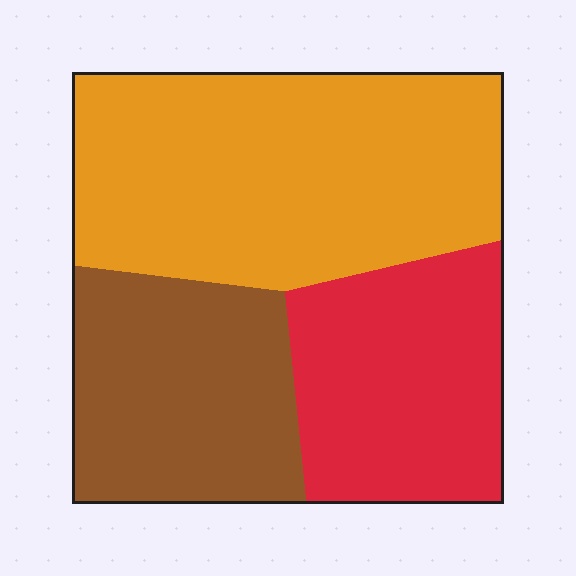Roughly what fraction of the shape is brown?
Brown covers 27% of the shape.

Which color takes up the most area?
Orange, at roughly 45%.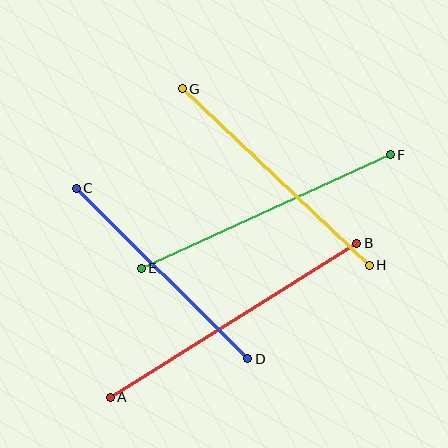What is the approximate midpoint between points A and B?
The midpoint is at approximately (233, 320) pixels.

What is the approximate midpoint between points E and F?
The midpoint is at approximately (266, 211) pixels.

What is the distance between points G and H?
The distance is approximately 257 pixels.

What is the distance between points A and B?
The distance is approximately 290 pixels.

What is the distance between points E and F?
The distance is approximately 274 pixels.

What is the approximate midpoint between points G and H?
The midpoint is at approximately (276, 177) pixels.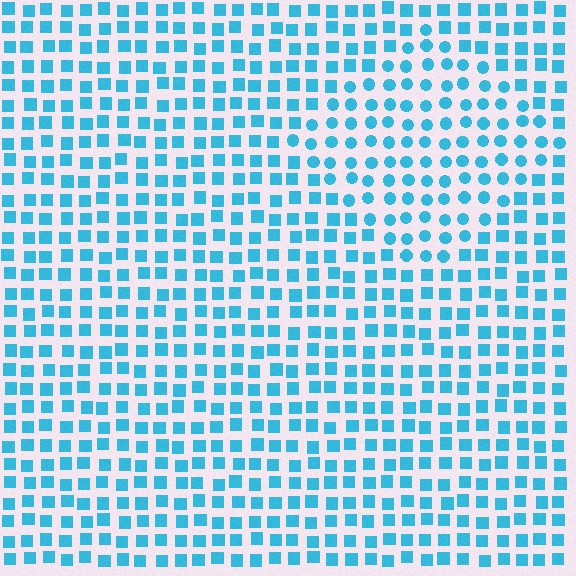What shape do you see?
I see a diamond.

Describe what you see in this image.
The image is filled with small cyan elements arranged in a uniform grid. A diamond-shaped region contains circles, while the surrounding area contains squares. The boundary is defined purely by the change in element shape.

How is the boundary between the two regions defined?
The boundary is defined by a change in element shape: circles inside vs. squares outside. All elements share the same color and spacing.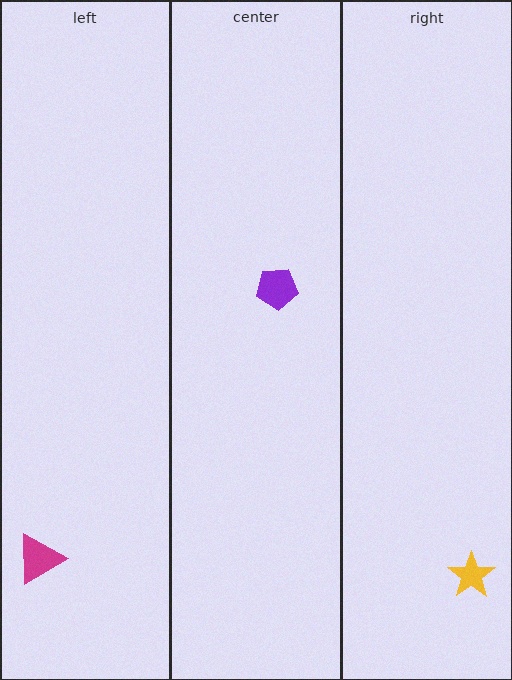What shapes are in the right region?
The yellow star.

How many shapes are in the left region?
1.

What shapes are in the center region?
The purple pentagon.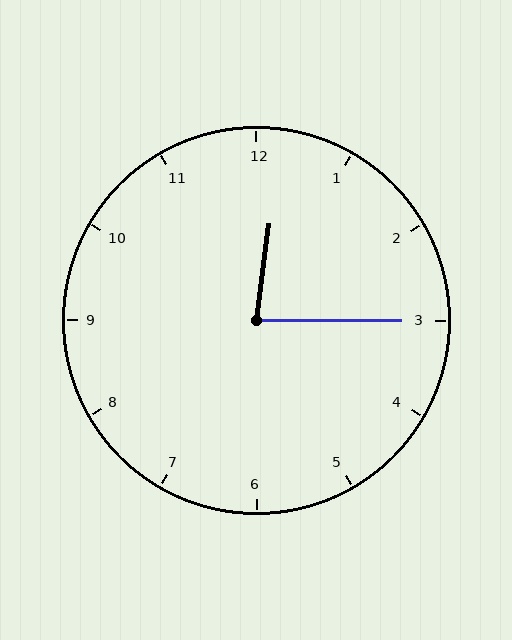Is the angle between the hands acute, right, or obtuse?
It is acute.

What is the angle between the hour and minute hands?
Approximately 82 degrees.